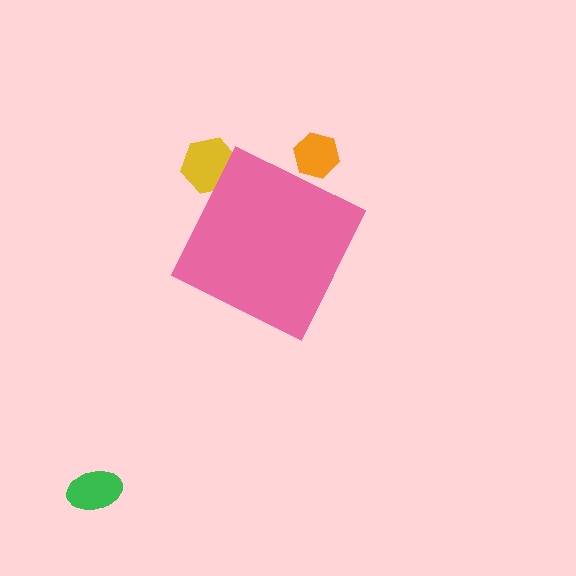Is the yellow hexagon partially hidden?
Yes, the yellow hexagon is partially hidden behind the pink diamond.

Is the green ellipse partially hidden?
No, the green ellipse is fully visible.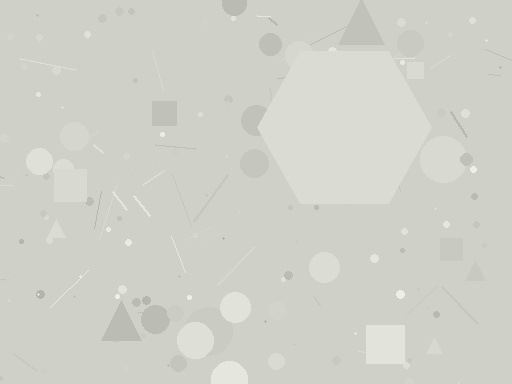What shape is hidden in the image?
A hexagon is hidden in the image.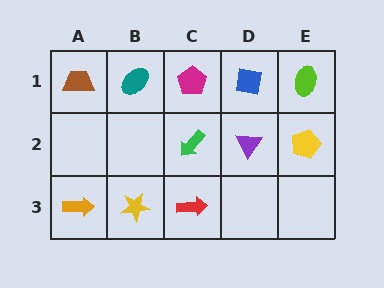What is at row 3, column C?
A red arrow.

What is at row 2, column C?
A green arrow.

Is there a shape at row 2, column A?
No, that cell is empty.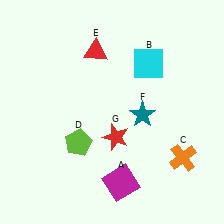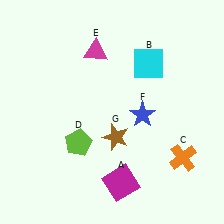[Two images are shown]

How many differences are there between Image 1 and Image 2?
There are 3 differences between the two images.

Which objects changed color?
E changed from red to magenta. F changed from teal to blue. G changed from red to brown.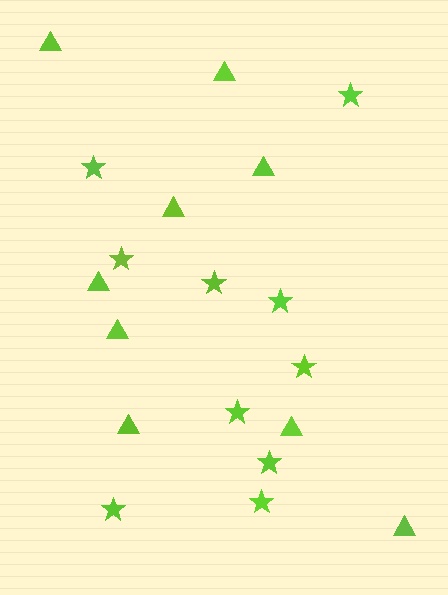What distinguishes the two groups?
There are 2 groups: one group of triangles (9) and one group of stars (10).